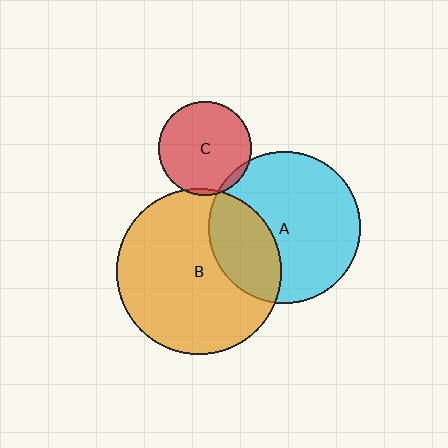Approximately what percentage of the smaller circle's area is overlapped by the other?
Approximately 5%.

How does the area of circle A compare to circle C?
Approximately 2.7 times.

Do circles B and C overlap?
Yes.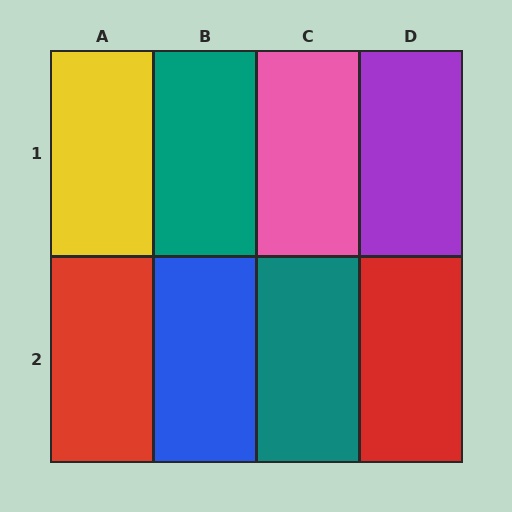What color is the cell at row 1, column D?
Purple.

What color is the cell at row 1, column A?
Yellow.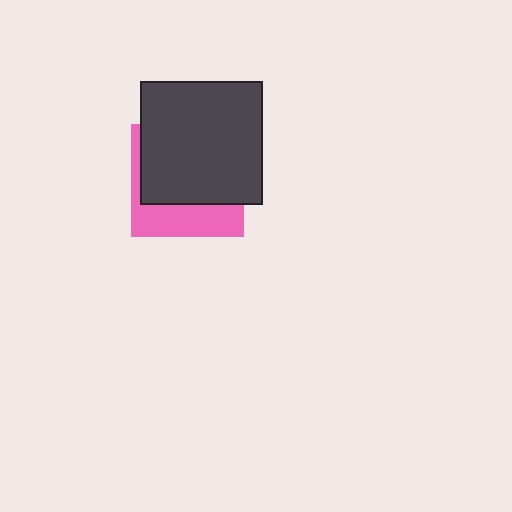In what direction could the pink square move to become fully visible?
The pink square could move down. That would shift it out from behind the dark gray square entirely.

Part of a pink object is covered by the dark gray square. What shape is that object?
It is a square.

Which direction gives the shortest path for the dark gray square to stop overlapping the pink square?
Moving up gives the shortest separation.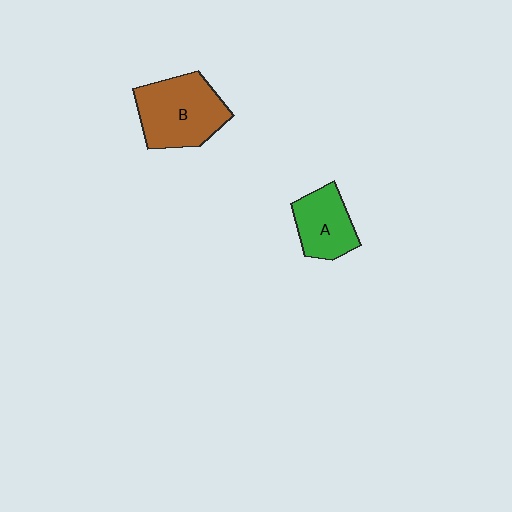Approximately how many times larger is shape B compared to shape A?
Approximately 1.5 times.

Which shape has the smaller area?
Shape A (green).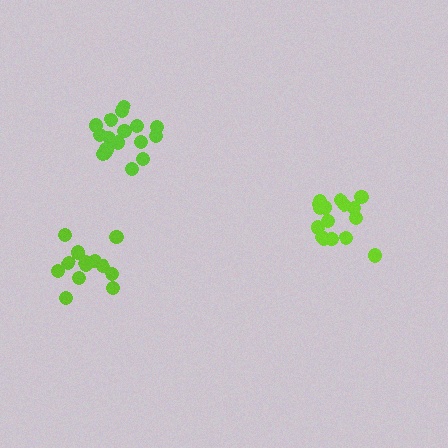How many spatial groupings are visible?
There are 3 spatial groupings.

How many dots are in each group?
Group 1: 17 dots, Group 2: 13 dots, Group 3: 17 dots (47 total).